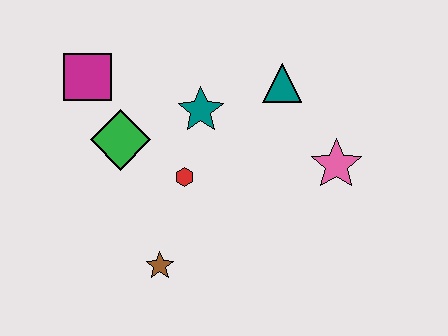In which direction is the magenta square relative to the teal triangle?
The magenta square is to the left of the teal triangle.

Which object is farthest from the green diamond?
The pink star is farthest from the green diamond.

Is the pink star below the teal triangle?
Yes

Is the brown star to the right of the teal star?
No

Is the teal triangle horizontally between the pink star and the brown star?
Yes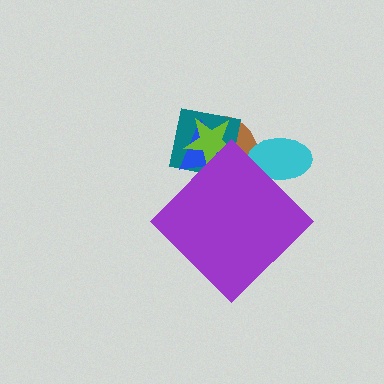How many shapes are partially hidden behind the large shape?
5 shapes are partially hidden.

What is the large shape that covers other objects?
A purple diamond.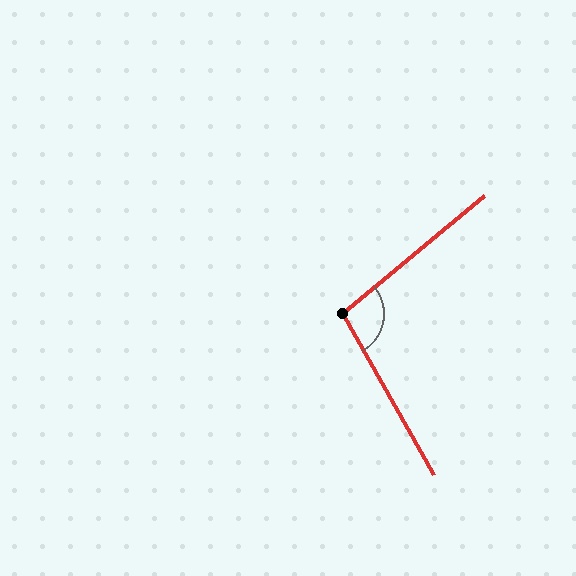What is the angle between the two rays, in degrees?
Approximately 100 degrees.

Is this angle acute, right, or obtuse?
It is obtuse.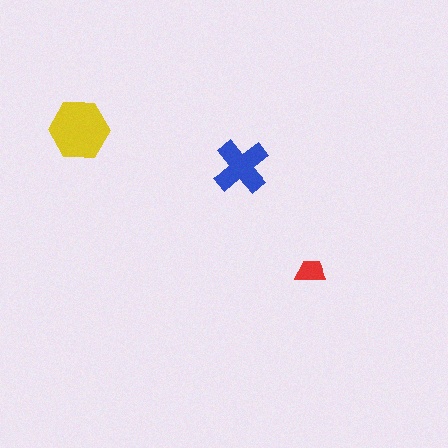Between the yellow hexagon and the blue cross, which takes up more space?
The yellow hexagon.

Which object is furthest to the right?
The red trapezoid is rightmost.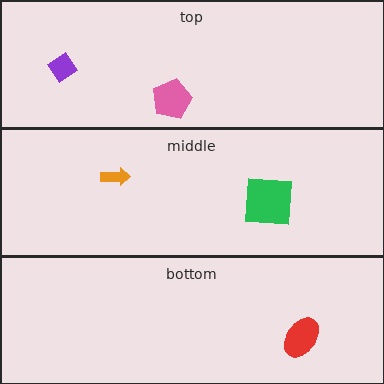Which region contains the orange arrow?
The middle region.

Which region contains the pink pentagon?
The top region.